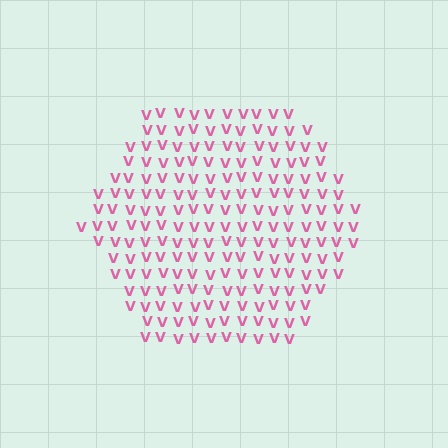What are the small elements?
The small elements are letter V's.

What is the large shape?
The large shape is a hexagon.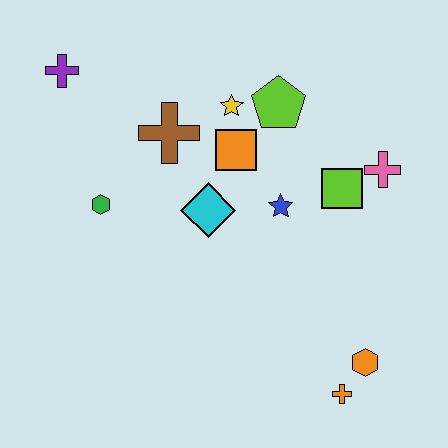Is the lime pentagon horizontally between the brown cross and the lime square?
Yes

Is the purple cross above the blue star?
Yes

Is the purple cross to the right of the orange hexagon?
No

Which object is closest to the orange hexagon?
The orange cross is closest to the orange hexagon.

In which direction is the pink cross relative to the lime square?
The pink cross is to the right of the lime square.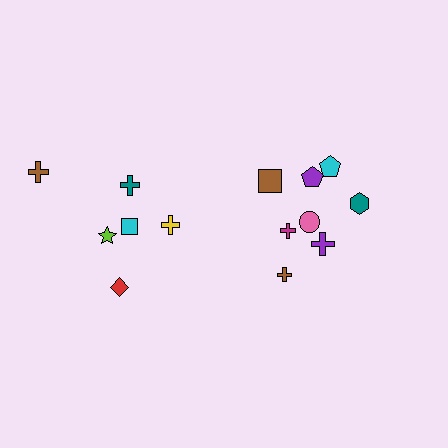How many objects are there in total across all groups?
There are 14 objects.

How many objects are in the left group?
There are 6 objects.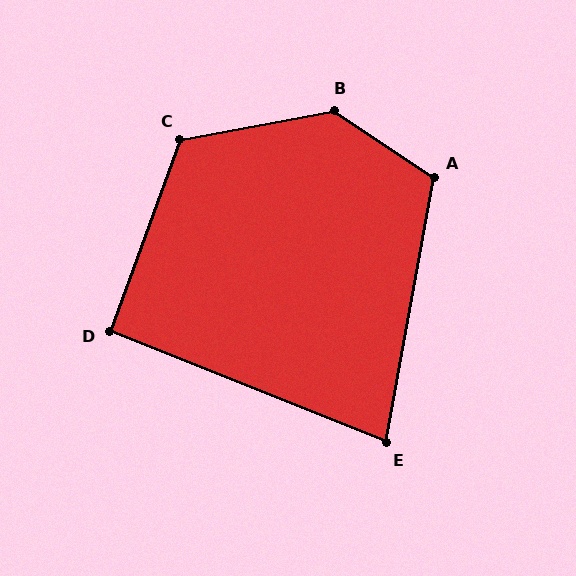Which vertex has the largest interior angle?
B, at approximately 135 degrees.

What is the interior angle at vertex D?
Approximately 92 degrees (approximately right).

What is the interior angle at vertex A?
Approximately 114 degrees (obtuse).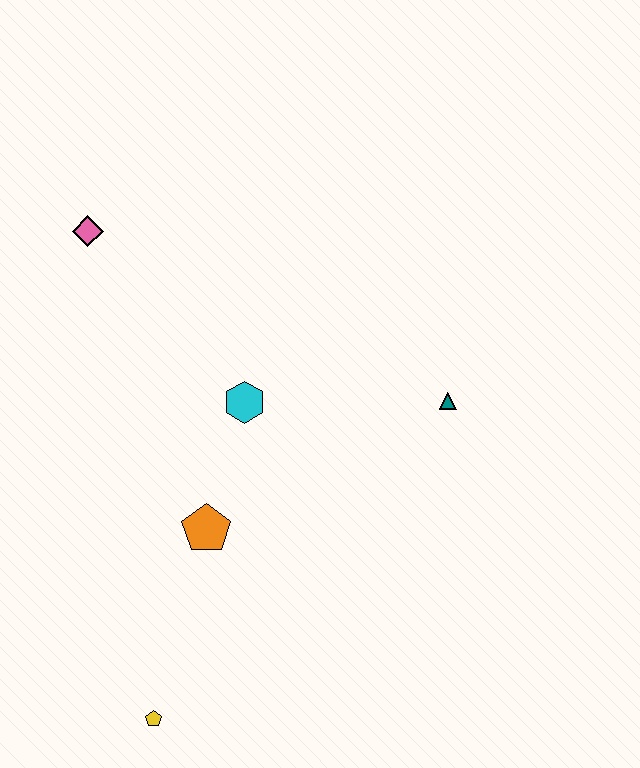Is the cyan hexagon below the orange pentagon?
No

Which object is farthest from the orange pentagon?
The pink diamond is farthest from the orange pentagon.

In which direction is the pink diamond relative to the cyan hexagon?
The pink diamond is above the cyan hexagon.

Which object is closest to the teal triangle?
The cyan hexagon is closest to the teal triangle.